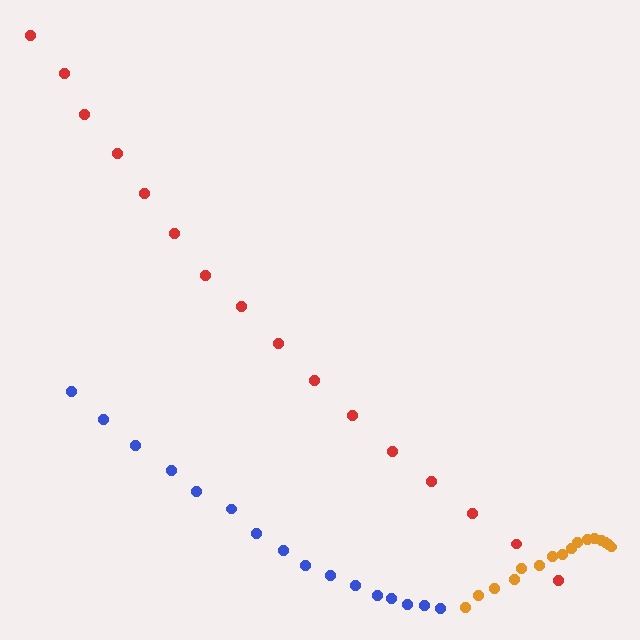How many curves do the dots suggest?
There are 3 distinct paths.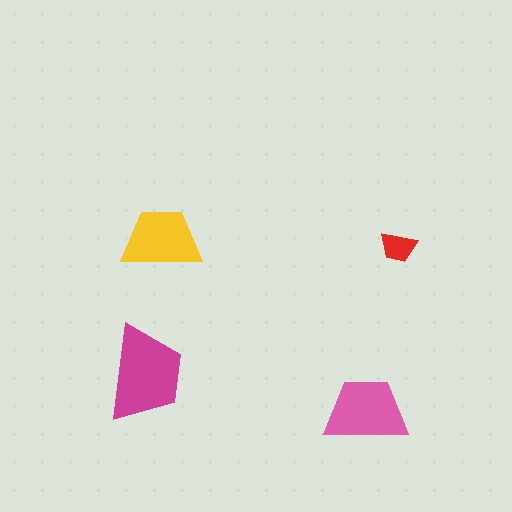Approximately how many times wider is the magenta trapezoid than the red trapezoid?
About 2.5 times wider.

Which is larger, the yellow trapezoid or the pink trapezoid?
The pink one.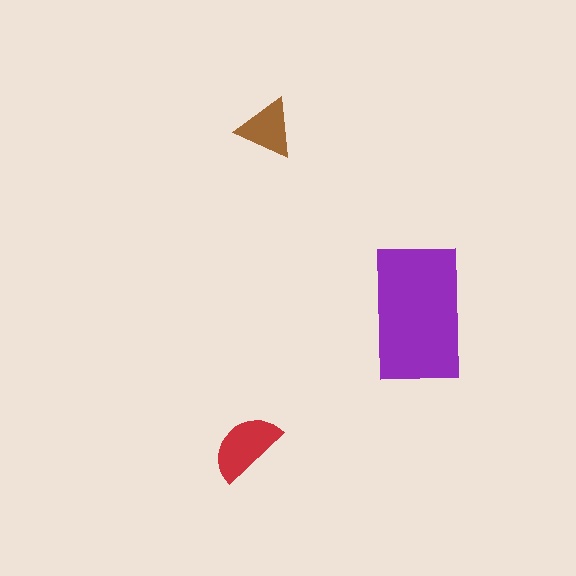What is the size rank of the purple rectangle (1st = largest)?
1st.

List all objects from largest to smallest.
The purple rectangle, the red semicircle, the brown triangle.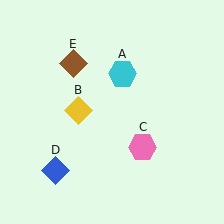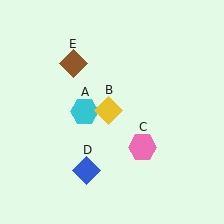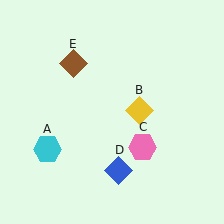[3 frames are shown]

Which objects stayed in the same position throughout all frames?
Pink hexagon (object C) and brown diamond (object E) remained stationary.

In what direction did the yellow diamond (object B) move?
The yellow diamond (object B) moved right.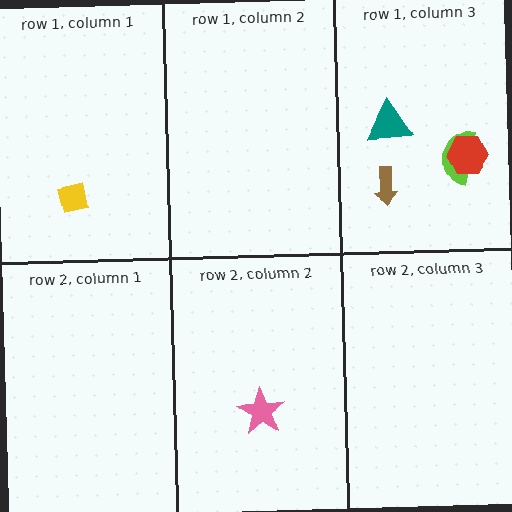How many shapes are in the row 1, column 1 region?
1.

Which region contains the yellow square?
The row 1, column 1 region.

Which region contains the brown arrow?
The row 1, column 3 region.